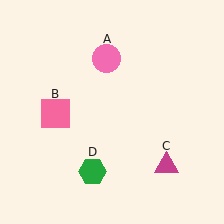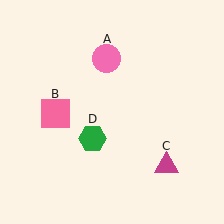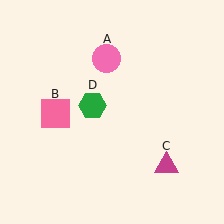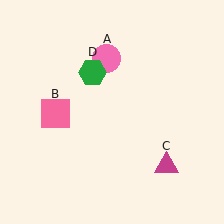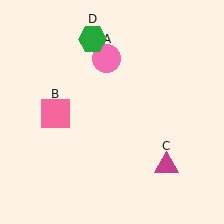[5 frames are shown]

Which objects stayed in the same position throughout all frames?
Pink circle (object A) and pink square (object B) and magenta triangle (object C) remained stationary.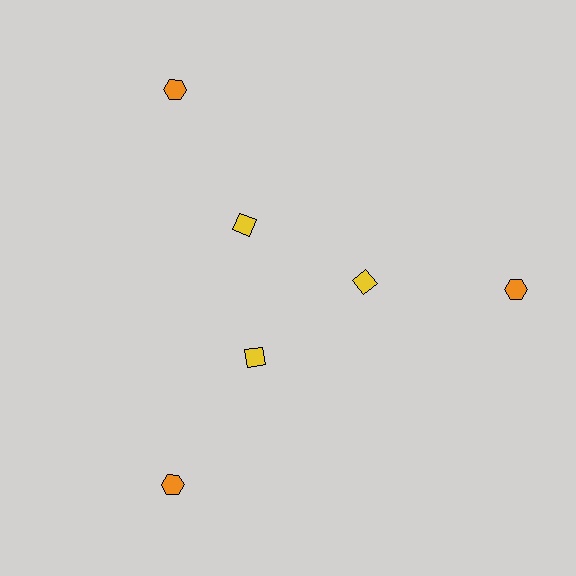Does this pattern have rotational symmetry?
Yes, this pattern has 3-fold rotational symmetry. It looks the same after rotating 120 degrees around the center.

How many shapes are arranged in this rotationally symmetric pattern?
There are 6 shapes, arranged in 3 groups of 2.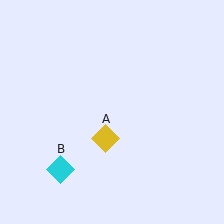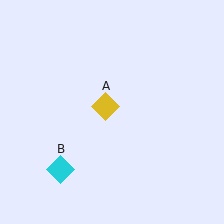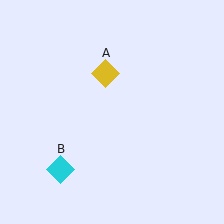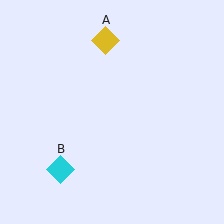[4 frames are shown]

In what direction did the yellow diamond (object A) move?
The yellow diamond (object A) moved up.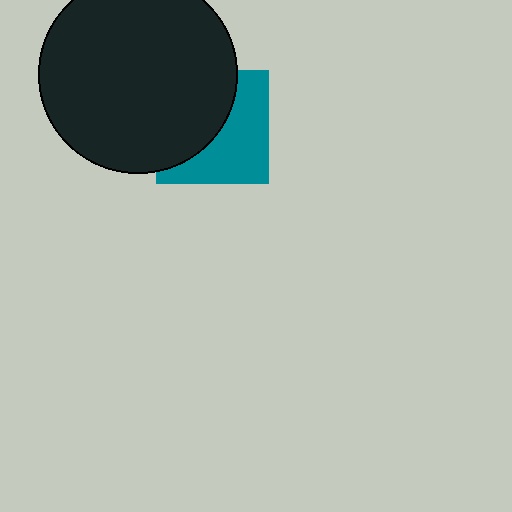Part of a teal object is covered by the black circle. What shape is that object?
It is a square.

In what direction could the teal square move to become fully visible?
The teal square could move right. That would shift it out from behind the black circle entirely.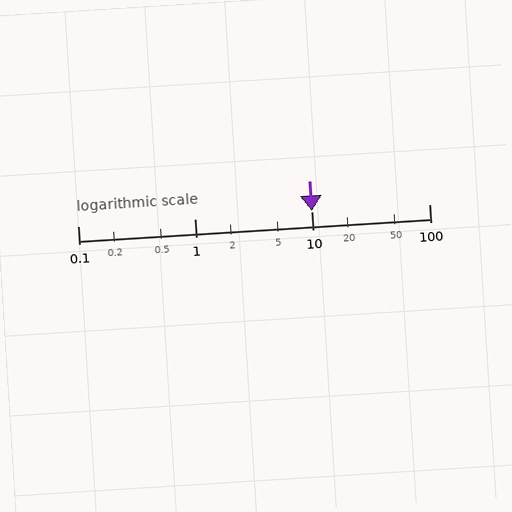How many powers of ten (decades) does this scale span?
The scale spans 3 decades, from 0.1 to 100.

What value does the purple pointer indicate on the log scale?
The pointer indicates approximately 10.